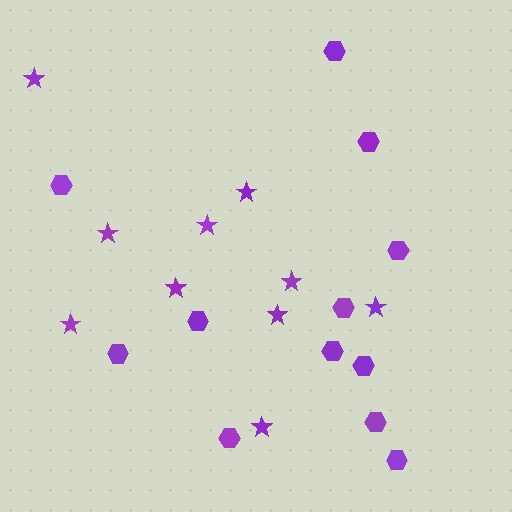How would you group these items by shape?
There are 2 groups: one group of hexagons (12) and one group of stars (10).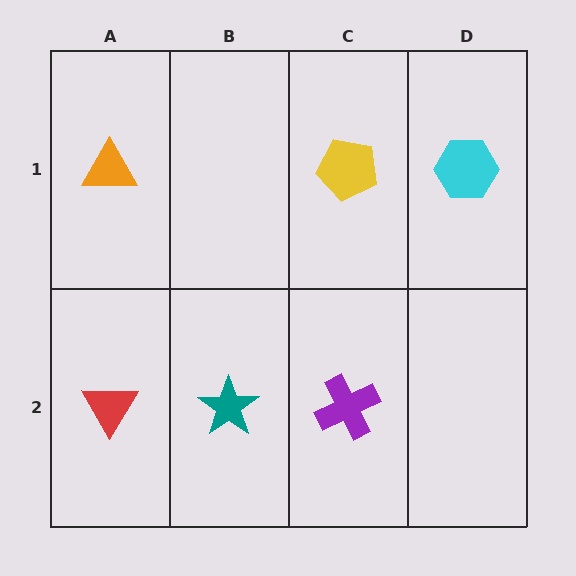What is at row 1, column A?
An orange triangle.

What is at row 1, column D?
A cyan hexagon.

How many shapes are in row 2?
3 shapes.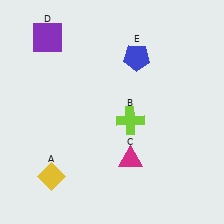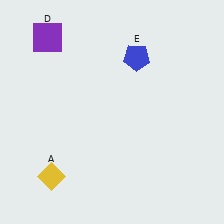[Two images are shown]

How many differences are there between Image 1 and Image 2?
There are 2 differences between the two images.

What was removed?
The lime cross (B), the magenta triangle (C) were removed in Image 2.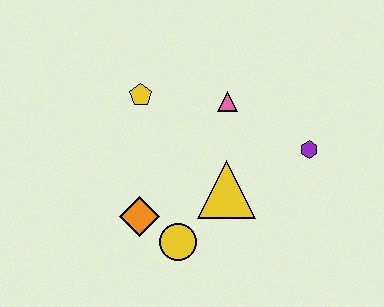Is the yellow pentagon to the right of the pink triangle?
No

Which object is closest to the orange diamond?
The yellow circle is closest to the orange diamond.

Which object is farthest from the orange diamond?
The purple hexagon is farthest from the orange diamond.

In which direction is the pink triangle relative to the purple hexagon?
The pink triangle is to the left of the purple hexagon.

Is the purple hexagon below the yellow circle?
No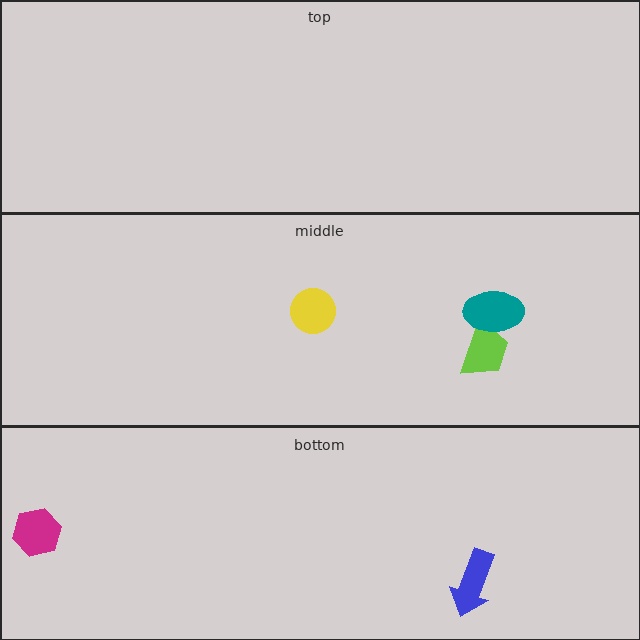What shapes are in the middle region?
The yellow circle, the lime trapezoid, the teal ellipse.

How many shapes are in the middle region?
3.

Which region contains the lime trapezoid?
The middle region.